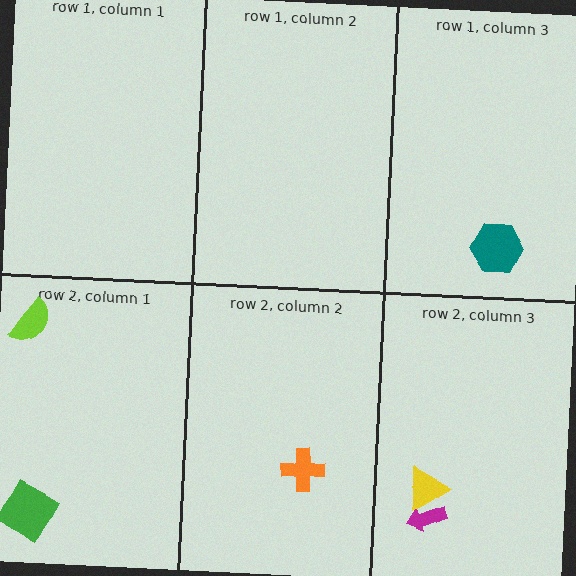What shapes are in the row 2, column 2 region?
The orange cross.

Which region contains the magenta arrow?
The row 2, column 3 region.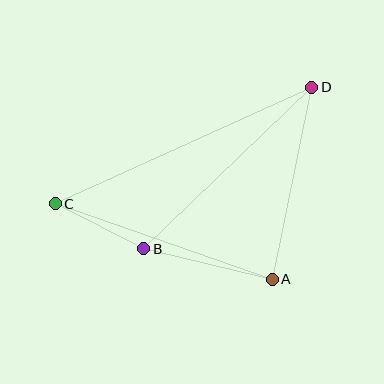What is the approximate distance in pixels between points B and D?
The distance between B and D is approximately 233 pixels.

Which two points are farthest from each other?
Points C and D are farthest from each other.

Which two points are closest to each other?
Points B and C are closest to each other.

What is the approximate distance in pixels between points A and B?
The distance between A and B is approximately 132 pixels.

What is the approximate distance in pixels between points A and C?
The distance between A and C is approximately 230 pixels.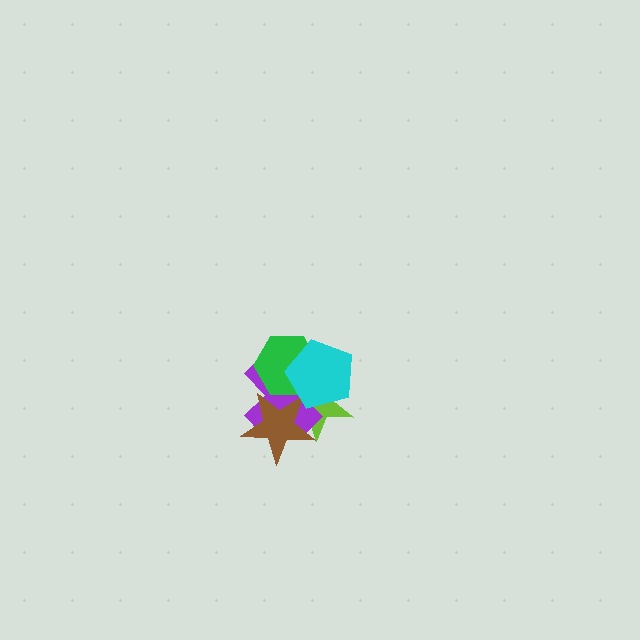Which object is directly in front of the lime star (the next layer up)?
The purple cross is directly in front of the lime star.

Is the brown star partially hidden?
Yes, it is partially covered by another shape.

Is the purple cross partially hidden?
Yes, it is partially covered by another shape.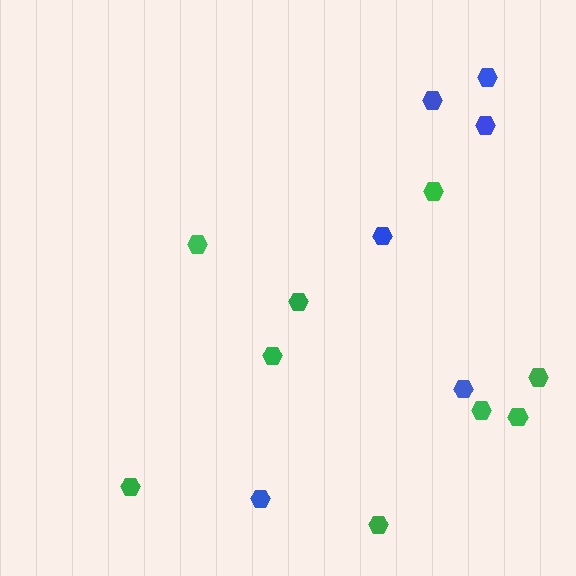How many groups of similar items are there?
There are 2 groups: one group of green hexagons (9) and one group of blue hexagons (6).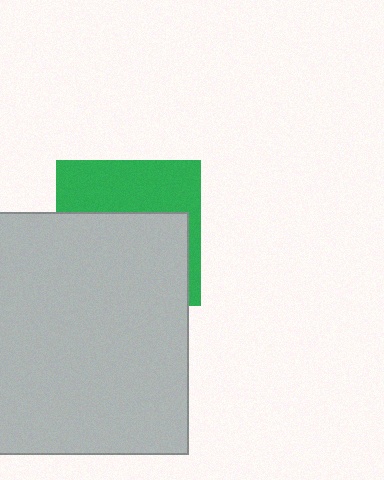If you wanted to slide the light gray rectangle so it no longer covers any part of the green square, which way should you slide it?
Slide it down — that is the most direct way to separate the two shapes.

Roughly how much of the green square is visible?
A small part of it is visible (roughly 41%).